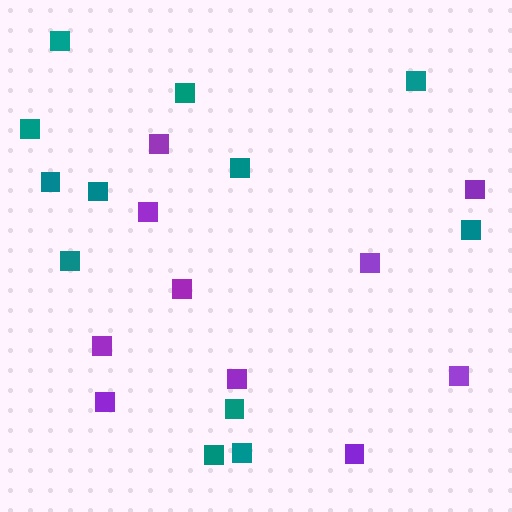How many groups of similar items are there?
There are 2 groups: one group of teal squares (12) and one group of purple squares (10).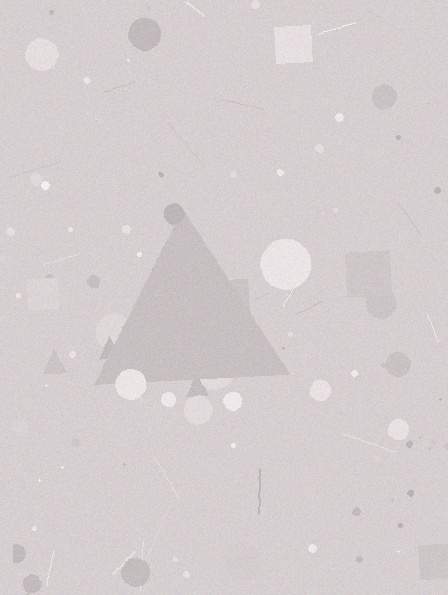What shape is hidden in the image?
A triangle is hidden in the image.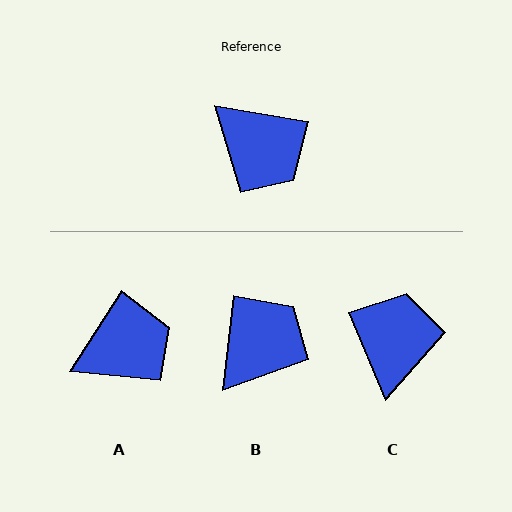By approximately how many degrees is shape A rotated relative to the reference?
Approximately 67 degrees counter-clockwise.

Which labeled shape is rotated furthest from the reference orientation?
C, about 122 degrees away.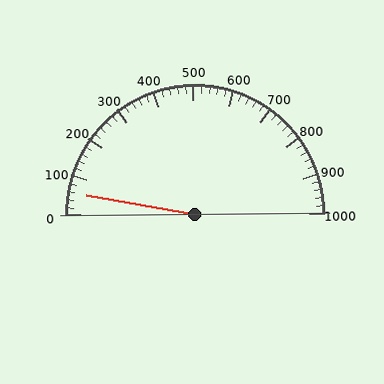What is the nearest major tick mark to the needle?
The nearest major tick mark is 100.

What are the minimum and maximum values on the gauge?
The gauge ranges from 0 to 1000.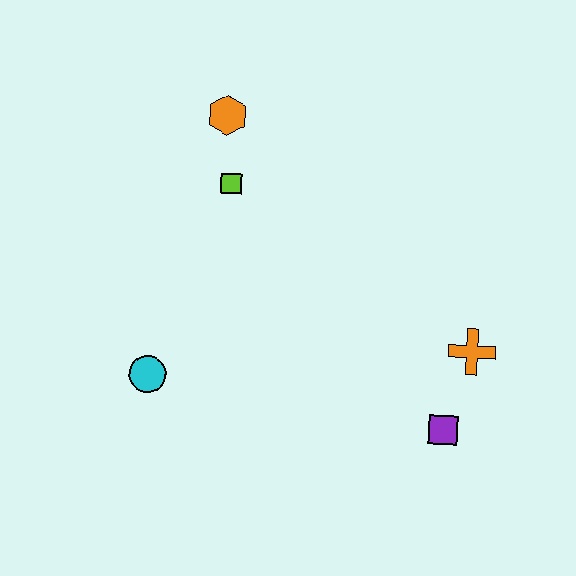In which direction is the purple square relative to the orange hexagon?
The purple square is below the orange hexagon.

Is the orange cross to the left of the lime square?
No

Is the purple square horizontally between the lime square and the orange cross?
Yes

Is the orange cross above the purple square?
Yes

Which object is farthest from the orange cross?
The orange hexagon is farthest from the orange cross.